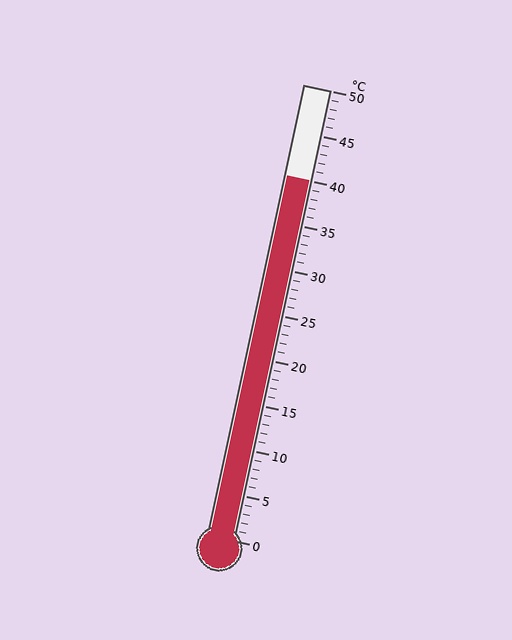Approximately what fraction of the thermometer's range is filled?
The thermometer is filled to approximately 80% of its range.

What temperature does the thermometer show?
The thermometer shows approximately 40°C.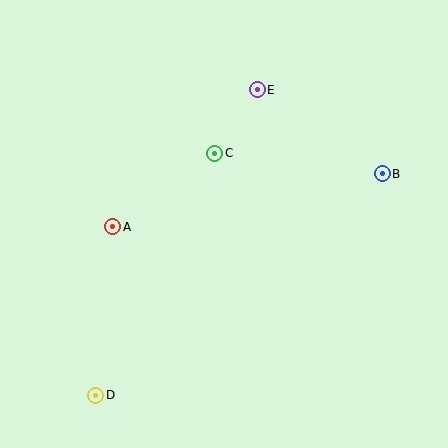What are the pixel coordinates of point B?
Point B is at (382, 174).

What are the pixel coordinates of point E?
Point E is at (257, 90).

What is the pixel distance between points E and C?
The distance between E and C is 76 pixels.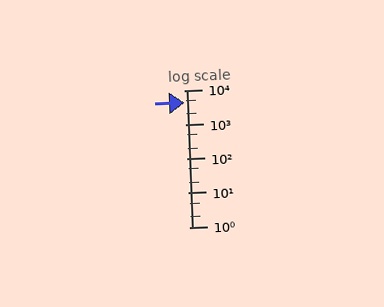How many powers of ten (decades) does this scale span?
The scale spans 4 decades, from 1 to 10000.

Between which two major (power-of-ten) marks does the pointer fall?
The pointer is between 1000 and 10000.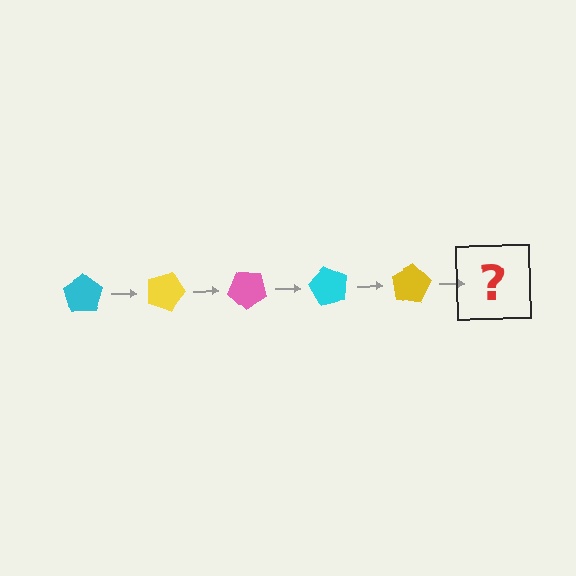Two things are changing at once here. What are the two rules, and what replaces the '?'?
The two rules are that it rotates 20 degrees each step and the color cycles through cyan, yellow, and pink. The '?' should be a pink pentagon, rotated 100 degrees from the start.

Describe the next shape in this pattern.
It should be a pink pentagon, rotated 100 degrees from the start.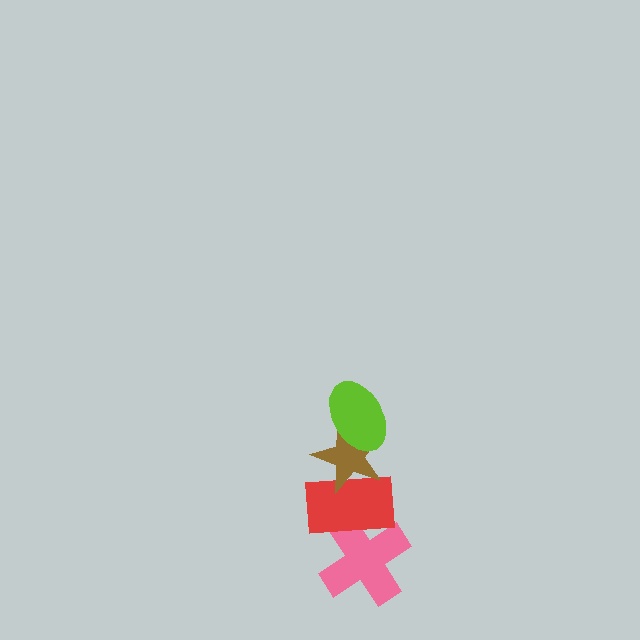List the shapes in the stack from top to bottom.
From top to bottom: the lime ellipse, the brown star, the red rectangle, the pink cross.